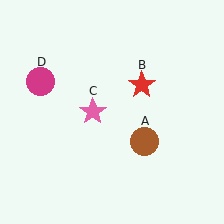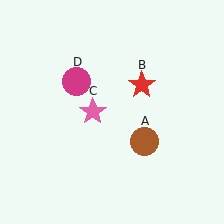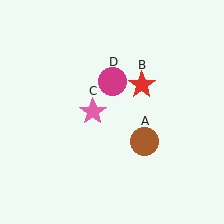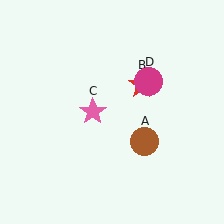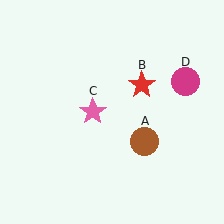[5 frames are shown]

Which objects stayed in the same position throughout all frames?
Brown circle (object A) and red star (object B) and pink star (object C) remained stationary.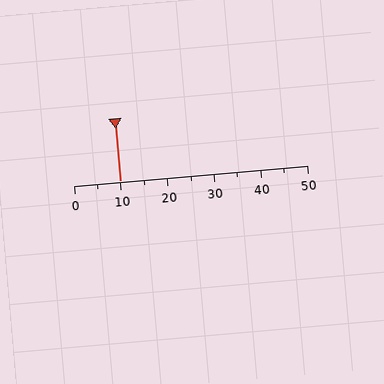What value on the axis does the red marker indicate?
The marker indicates approximately 10.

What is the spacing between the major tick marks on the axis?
The major ticks are spaced 10 apart.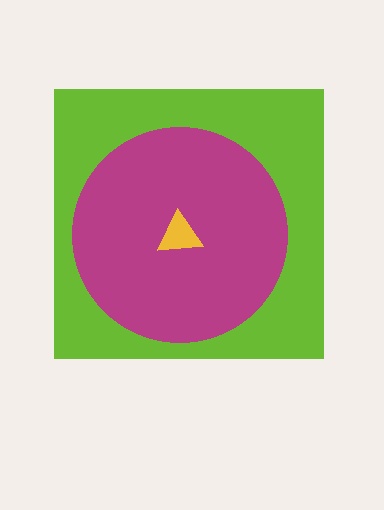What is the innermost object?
The yellow triangle.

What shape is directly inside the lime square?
The magenta circle.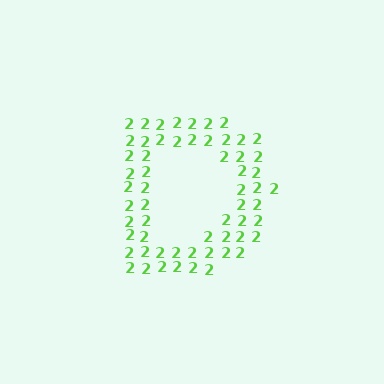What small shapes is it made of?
It is made of small digit 2's.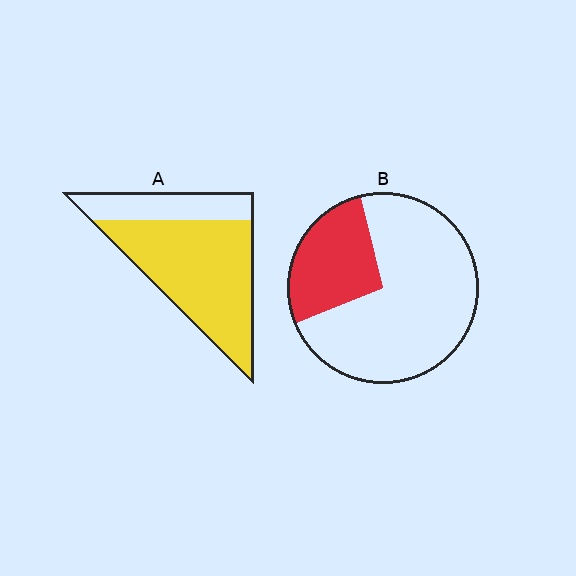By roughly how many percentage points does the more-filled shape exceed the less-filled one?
By roughly 45 percentage points (A over B).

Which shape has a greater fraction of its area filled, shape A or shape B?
Shape A.